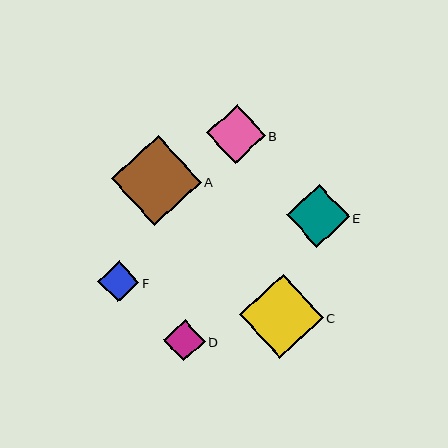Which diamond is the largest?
Diamond A is the largest with a size of approximately 90 pixels.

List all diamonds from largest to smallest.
From largest to smallest: A, C, E, B, D, F.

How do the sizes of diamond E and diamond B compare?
Diamond E and diamond B are approximately the same size.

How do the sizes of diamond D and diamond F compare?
Diamond D and diamond F are approximately the same size.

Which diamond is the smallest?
Diamond F is the smallest with a size of approximately 41 pixels.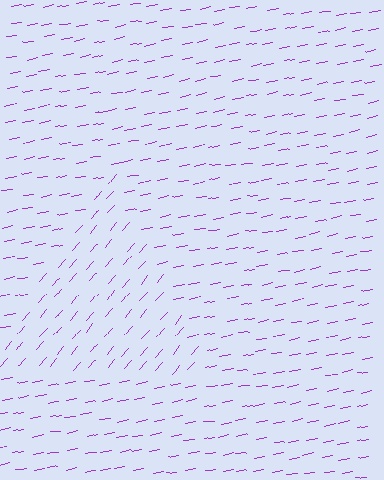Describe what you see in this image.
The image is filled with small purple line segments. A triangle region in the image has lines oriented differently from the surrounding lines, creating a visible texture boundary.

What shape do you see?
I see a triangle.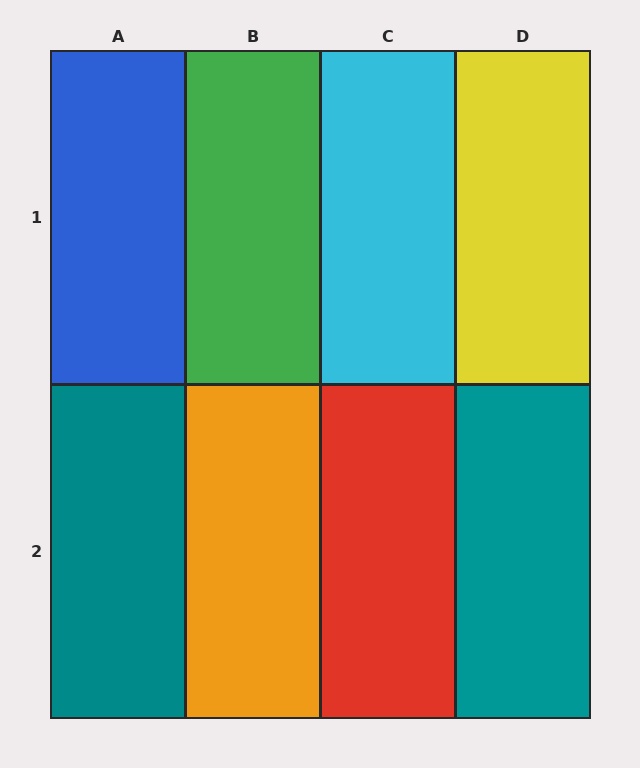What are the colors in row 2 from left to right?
Teal, orange, red, teal.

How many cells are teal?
2 cells are teal.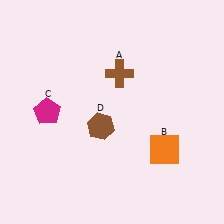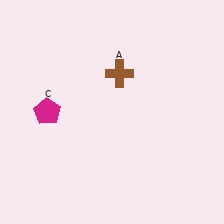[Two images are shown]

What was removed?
The orange square (B), the brown hexagon (D) were removed in Image 2.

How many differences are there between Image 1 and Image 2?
There are 2 differences between the two images.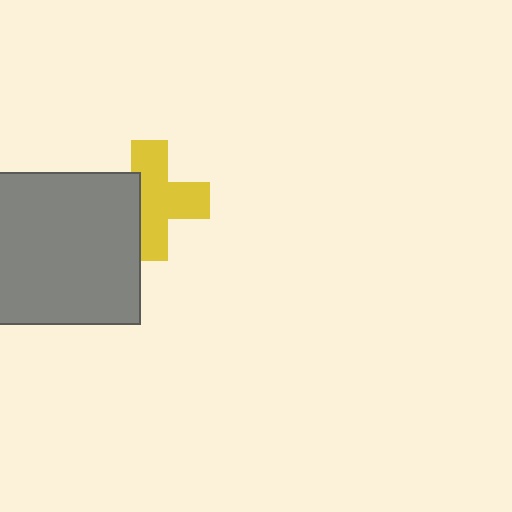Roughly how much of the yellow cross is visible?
Most of it is visible (roughly 67%).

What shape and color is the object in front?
The object in front is a gray square.